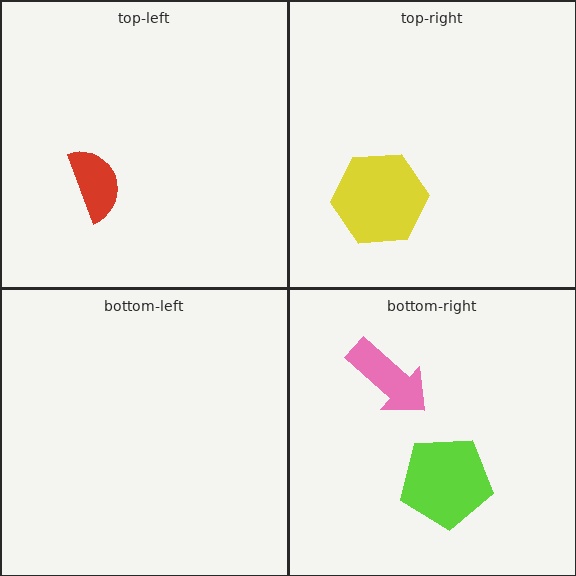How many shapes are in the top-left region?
1.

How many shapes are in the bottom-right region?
2.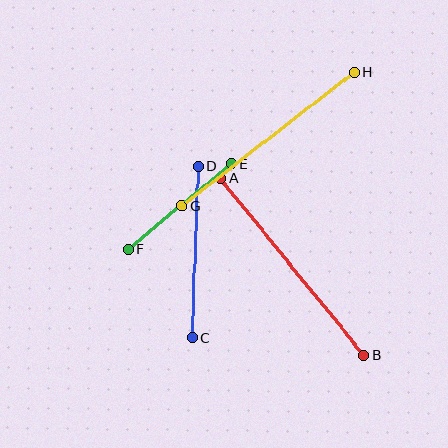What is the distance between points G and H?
The distance is approximately 218 pixels.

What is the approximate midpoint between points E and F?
The midpoint is at approximately (180, 207) pixels.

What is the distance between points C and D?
The distance is approximately 172 pixels.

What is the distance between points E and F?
The distance is approximately 134 pixels.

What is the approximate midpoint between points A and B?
The midpoint is at approximately (292, 266) pixels.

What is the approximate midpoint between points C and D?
The midpoint is at approximately (195, 252) pixels.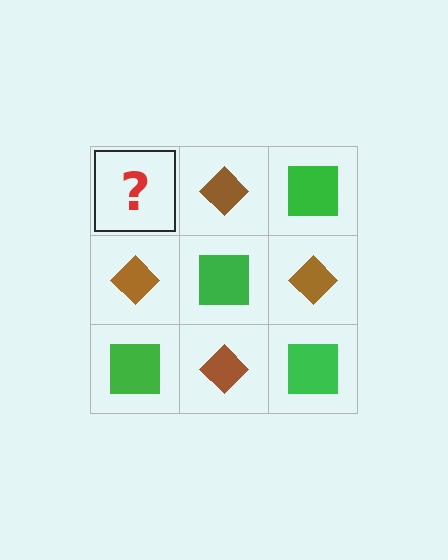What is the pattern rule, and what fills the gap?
The rule is that it alternates green square and brown diamond in a checkerboard pattern. The gap should be filled with a green square.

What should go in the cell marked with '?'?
The missing cell should contain a green square.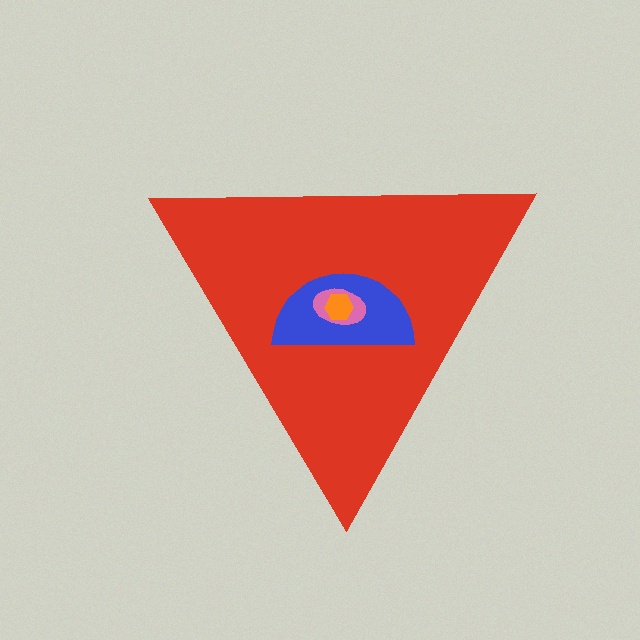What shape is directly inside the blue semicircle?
The pink ellipse.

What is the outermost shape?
The red triangle.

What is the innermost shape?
The orange hexagon.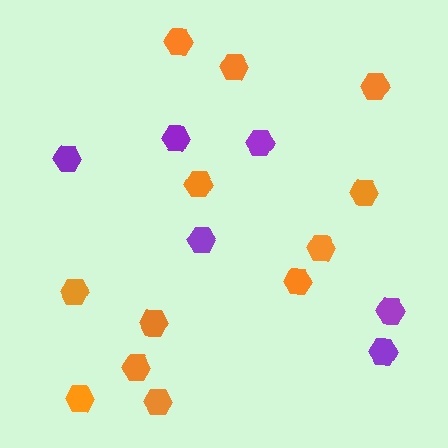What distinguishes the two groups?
There are 2 groups: one group of orange hexagons (12) and one group of purple hexagons (6).